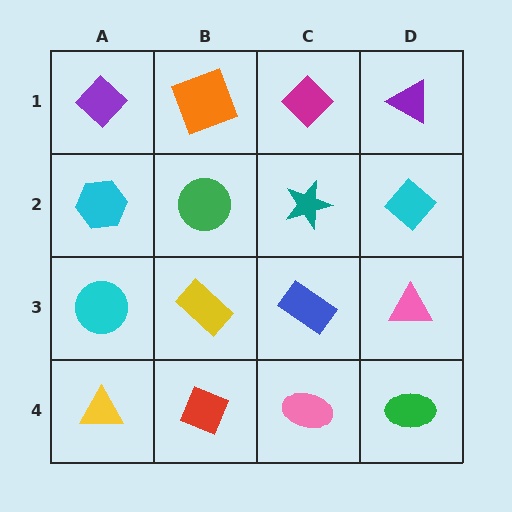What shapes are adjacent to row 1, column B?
A green circle (row 2, column B), a purple diamond (row 1, column A), a magenta diamond (row 1, column C).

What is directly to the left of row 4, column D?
A pink ellipse.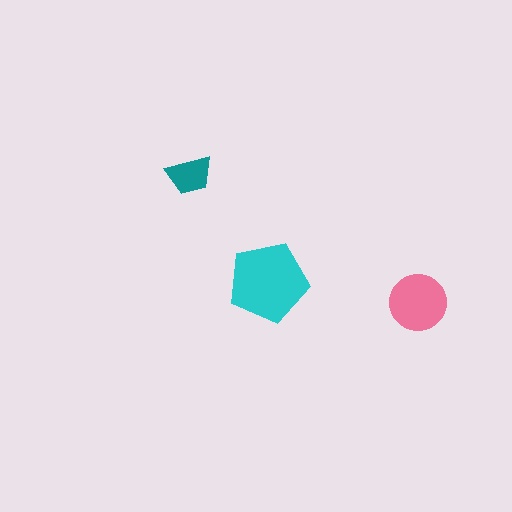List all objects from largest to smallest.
The cyan pentagon, the pink circle, the teal trapezoid.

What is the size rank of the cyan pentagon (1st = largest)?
1st.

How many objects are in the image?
There are 3 objects in the image.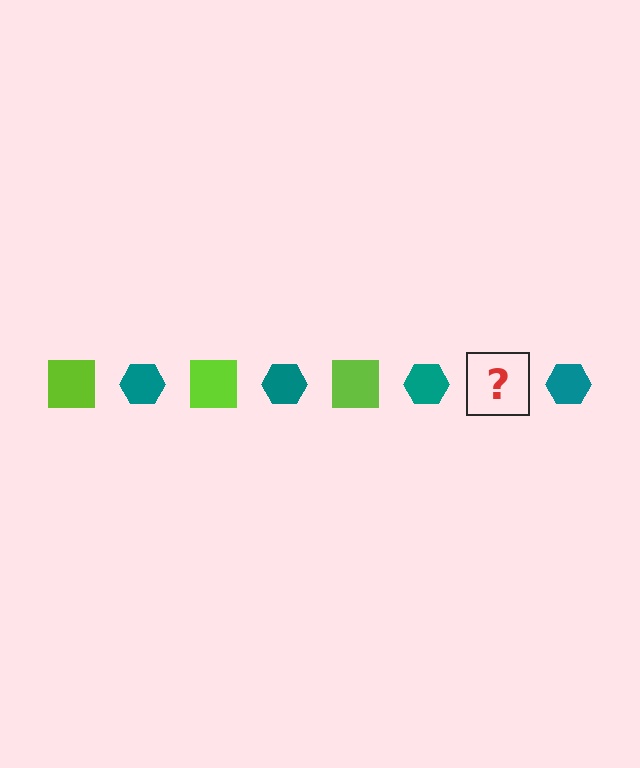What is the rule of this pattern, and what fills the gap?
The rule is that the pattern alternates between lime square and teal hexagon. The gap should be filled with a lime square.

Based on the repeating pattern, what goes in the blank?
The blank should be a lime square.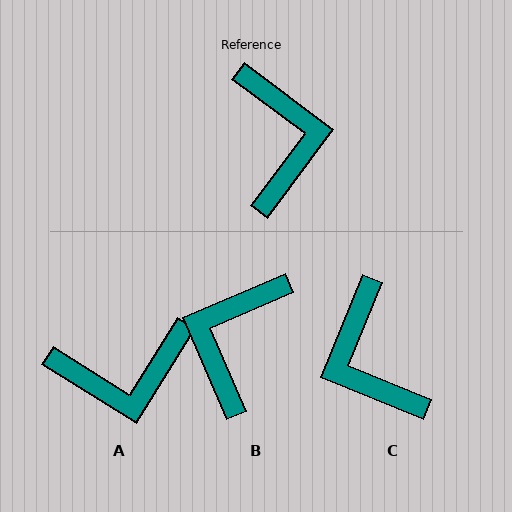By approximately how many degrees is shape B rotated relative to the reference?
Approximately 150 degrees counter-clockwise.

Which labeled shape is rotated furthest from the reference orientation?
C, about 166 degrees away.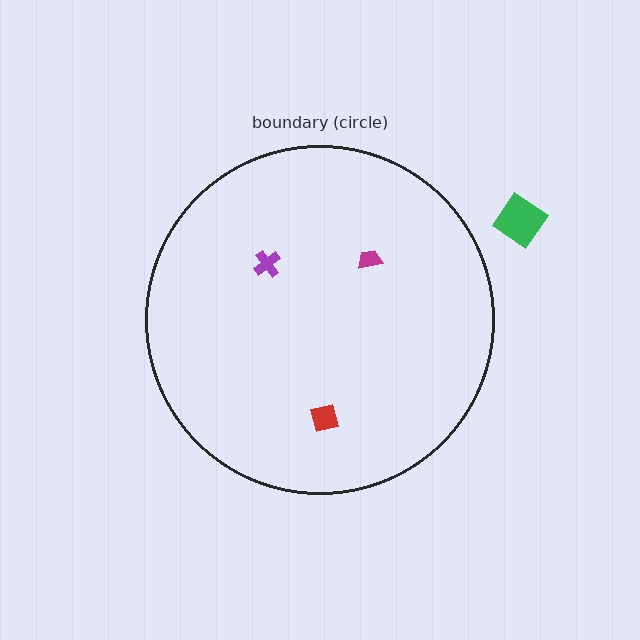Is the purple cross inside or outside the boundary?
Inside.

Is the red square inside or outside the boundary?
Inside.